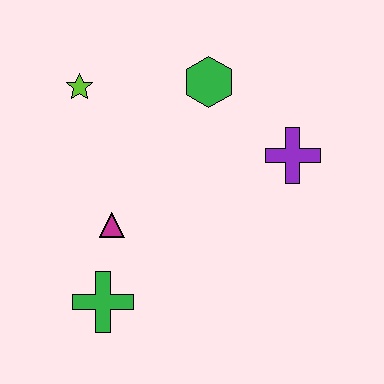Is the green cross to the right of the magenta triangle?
No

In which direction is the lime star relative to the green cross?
The lime star is above the green cross.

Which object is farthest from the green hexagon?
The green cross is farthest from the green hexagon.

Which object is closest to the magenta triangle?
The green cross is closest to the magenta triangle.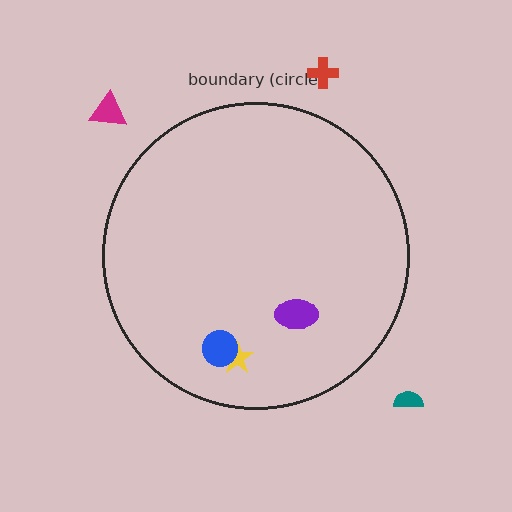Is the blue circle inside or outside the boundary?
Inside.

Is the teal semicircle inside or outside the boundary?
Outside.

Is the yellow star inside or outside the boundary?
Inside.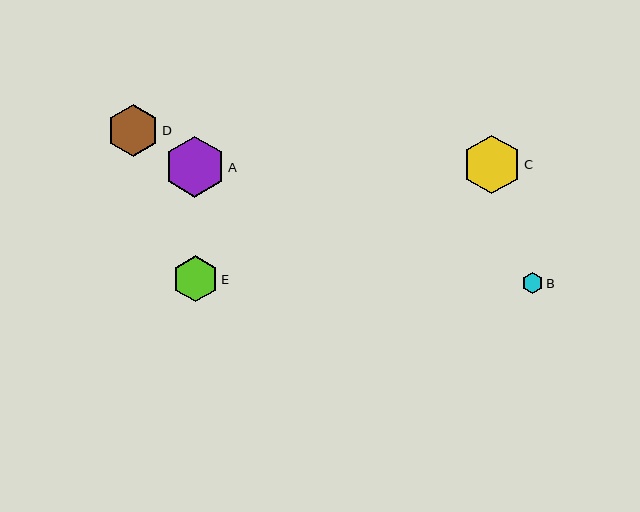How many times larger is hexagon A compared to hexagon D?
Hexagon A is approximately 1.2 times the size of hexagon D.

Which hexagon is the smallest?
Hexagon B is the smallest with a size of approximately 21 pixels.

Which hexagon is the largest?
Hexagon A is the largest with a size of approximately 61 pixels.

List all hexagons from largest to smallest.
From largest to smallest: A, C, D, E, B.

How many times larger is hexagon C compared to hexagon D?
Hexagon C is approximately 1.1 times the size of hexagon D.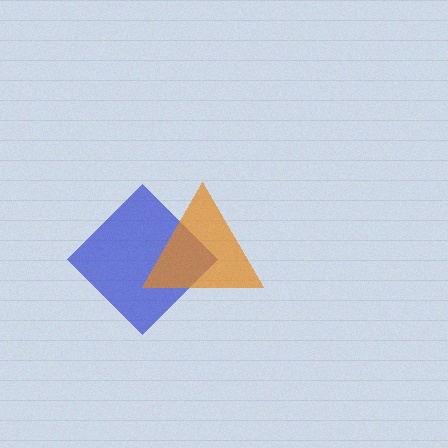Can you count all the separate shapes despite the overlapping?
Yes, there are 2 separate shapes.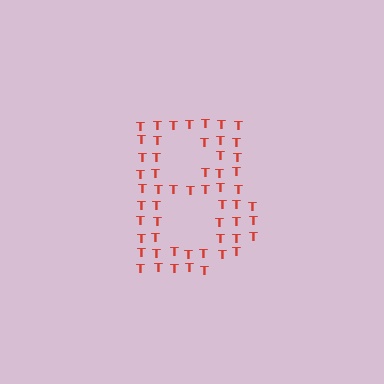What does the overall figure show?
The overall figure shows the letter B.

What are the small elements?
The small elements are letter T's.